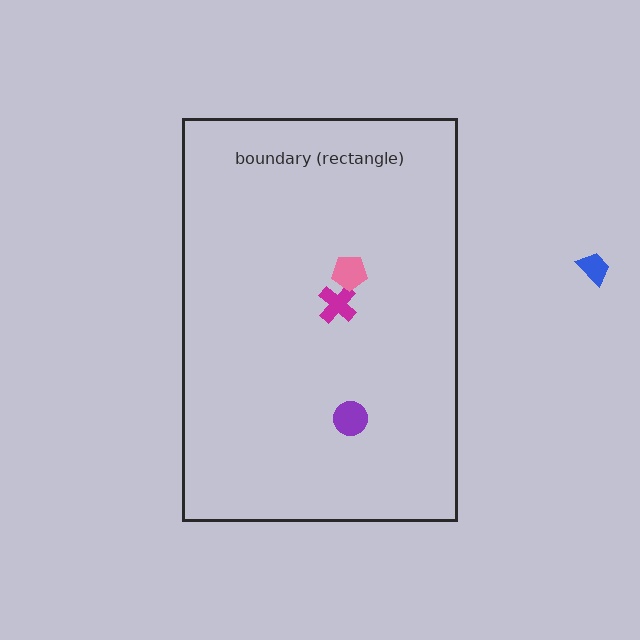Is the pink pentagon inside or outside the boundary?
Inside.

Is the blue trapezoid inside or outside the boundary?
Outside.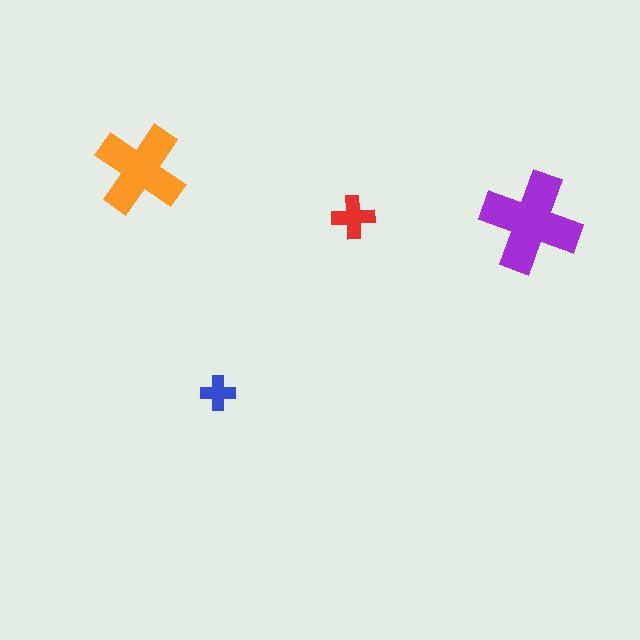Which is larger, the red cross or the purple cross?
The purple one.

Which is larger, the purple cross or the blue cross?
The purple one.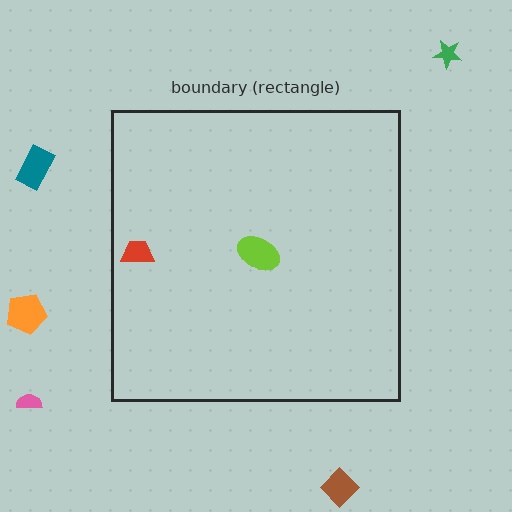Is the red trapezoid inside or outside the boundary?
Inside.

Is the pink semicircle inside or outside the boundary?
Outside.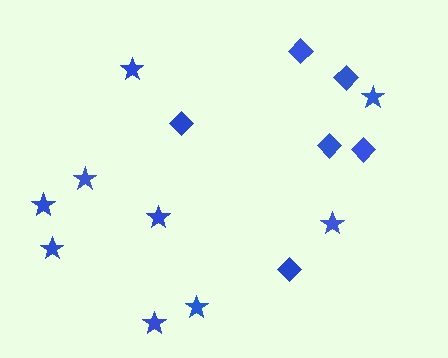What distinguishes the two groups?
There are 2 groups: one group of stars (9) and one group of diamonds (6).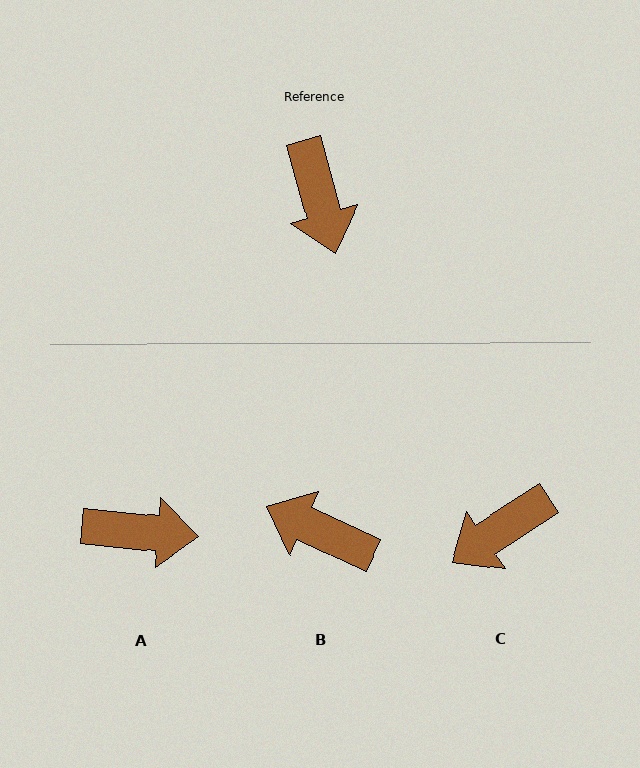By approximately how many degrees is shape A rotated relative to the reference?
Approximately 69 degrees counter-clockwise.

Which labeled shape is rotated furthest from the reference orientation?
B, about 130 degrees away.